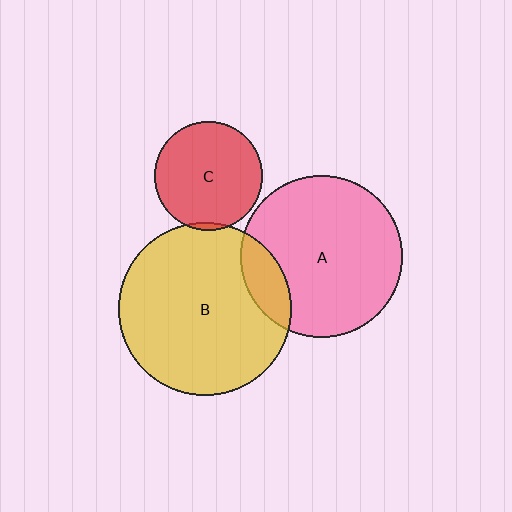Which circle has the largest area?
Circle B (yellow).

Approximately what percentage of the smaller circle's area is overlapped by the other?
Approximately 5%.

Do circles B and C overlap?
Yes.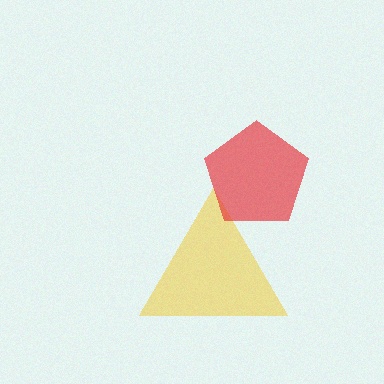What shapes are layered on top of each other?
The layered shapes are: a yellow triangle, a red pentagon.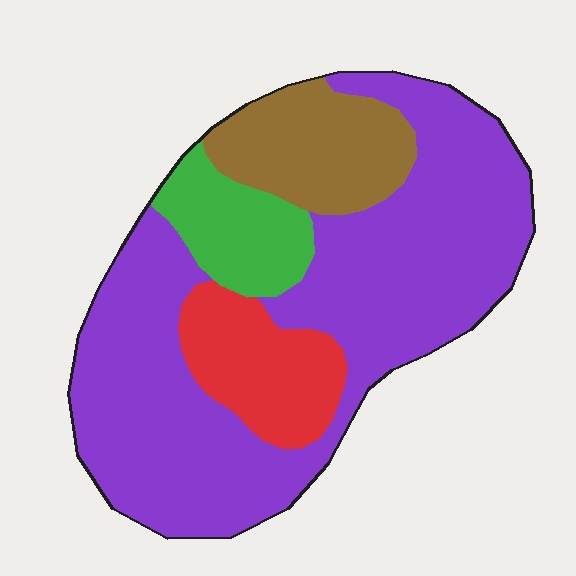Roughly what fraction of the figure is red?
Red takes up about one eighth (1/8) of the figure.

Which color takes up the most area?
Purple, at roughly 65%.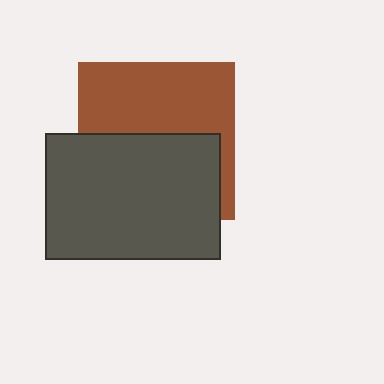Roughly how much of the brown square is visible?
About half of it is visible (roughly 50%).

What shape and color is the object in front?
The object in front is a dark gray rectangle.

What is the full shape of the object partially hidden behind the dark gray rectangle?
The partially hidden object is a brown square.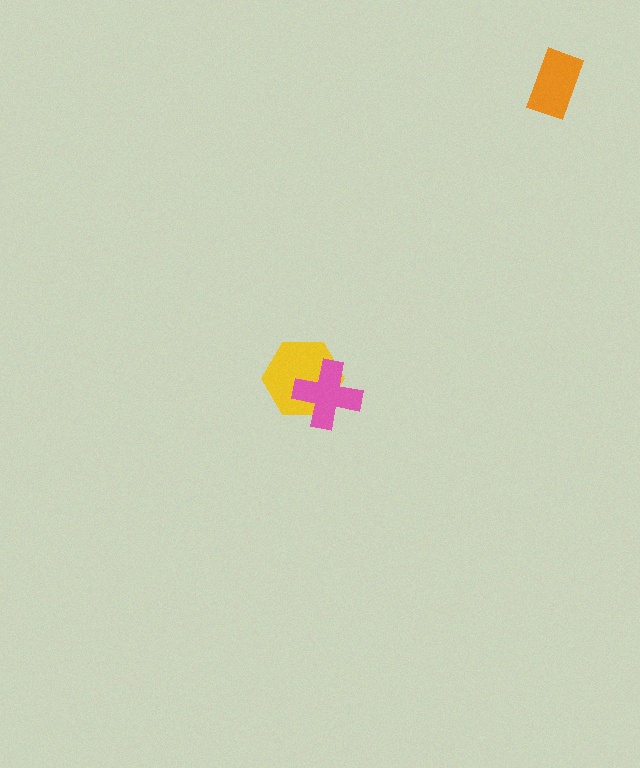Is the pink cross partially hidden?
No, no other shape covers it.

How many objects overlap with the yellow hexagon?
1 object overlaps with the yellow hexagon.